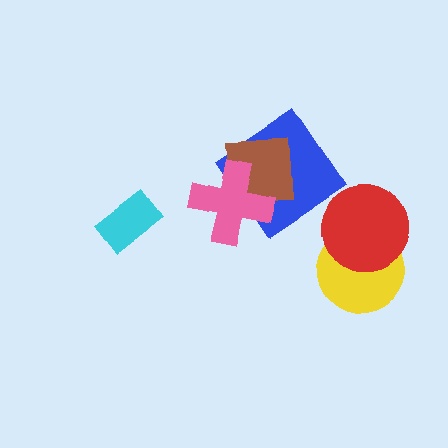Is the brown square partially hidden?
Yes, it is partially covered by another shape.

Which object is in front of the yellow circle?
The red circle is in front of the yellow circle.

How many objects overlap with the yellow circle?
1 object overlaps with the yellow circle.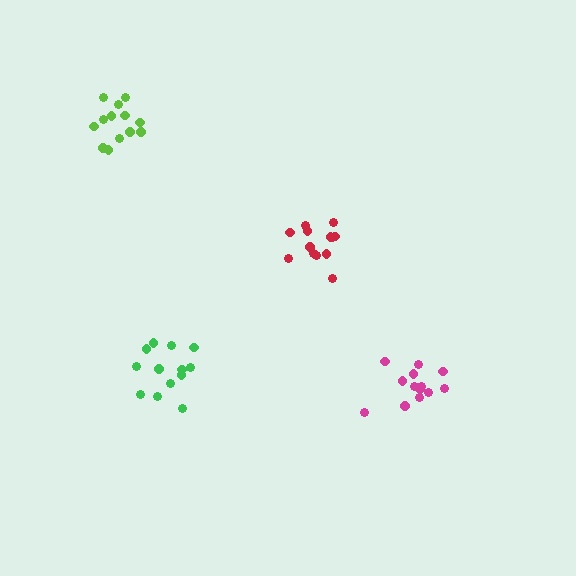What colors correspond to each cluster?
The clusters are colored: magenta, lime, green, red.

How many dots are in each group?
Group 1: 13 dots, Group 2: 13 dots, Group 3: 13 dots, Group 4: 13 dots (52 total).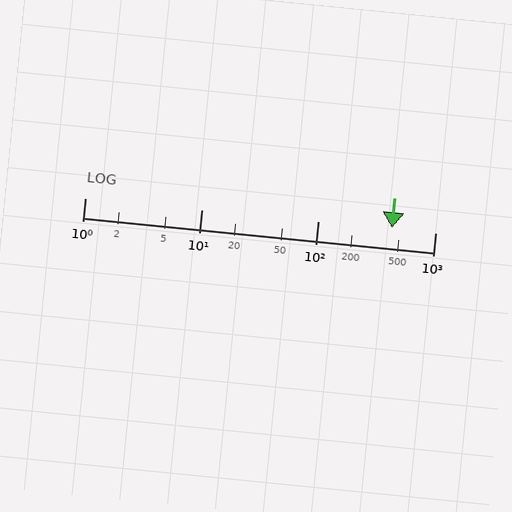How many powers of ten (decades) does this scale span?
The scale spans 3 decades, from 1 to 1000.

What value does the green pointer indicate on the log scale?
The pointer indicates approximately 430.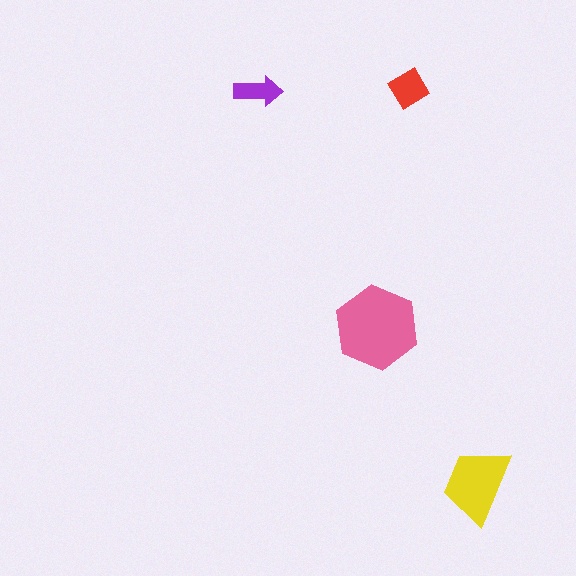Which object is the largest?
The pink hexagon.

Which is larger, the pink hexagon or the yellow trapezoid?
The pink hexagon.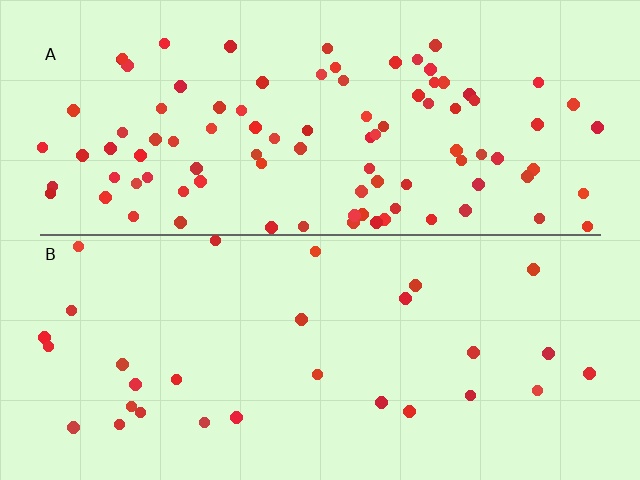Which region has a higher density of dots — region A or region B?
A (the top).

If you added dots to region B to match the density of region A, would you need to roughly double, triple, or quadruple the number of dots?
Approximately triple.